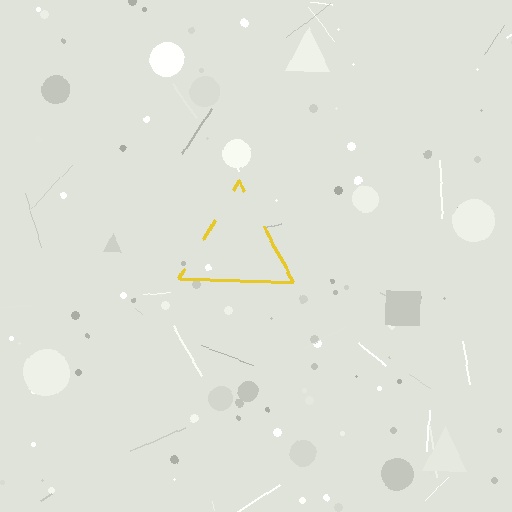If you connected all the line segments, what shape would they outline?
They would outline a triangle.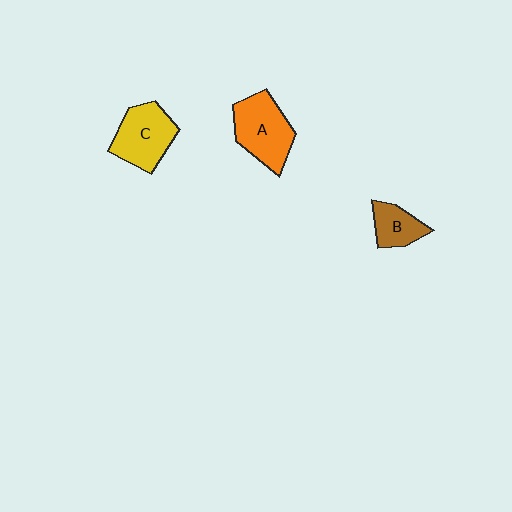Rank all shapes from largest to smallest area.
From largest to smallest: A (orange), C (yellow), B (brown).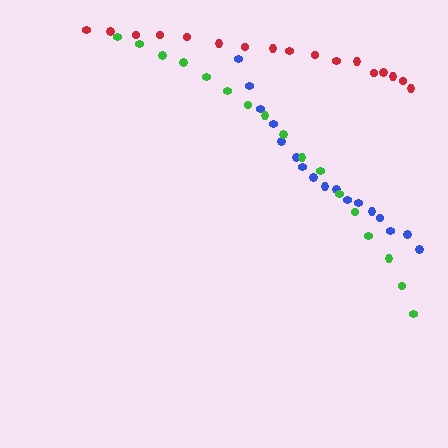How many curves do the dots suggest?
There are 3 distinct paths.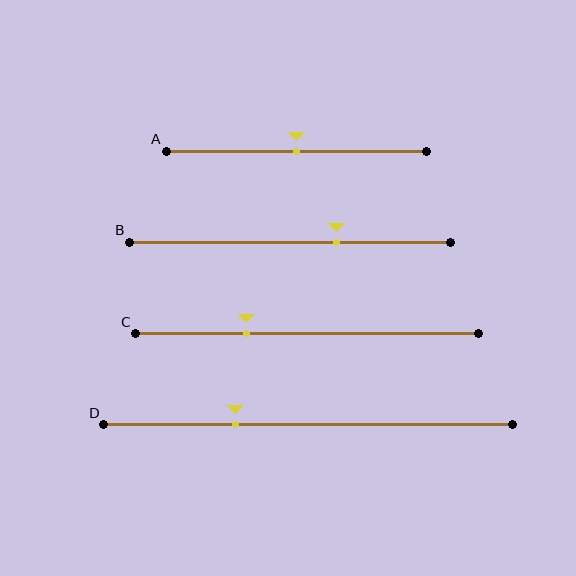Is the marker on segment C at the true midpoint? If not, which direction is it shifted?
No, the marker on segment C is shifted to the left by about 18% of the segment length.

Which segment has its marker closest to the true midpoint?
Segment A has its marker closest to the true midpoint.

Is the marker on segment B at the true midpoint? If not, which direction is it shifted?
No, the marker on segment B is shifted to the right by about 15% of the segment length.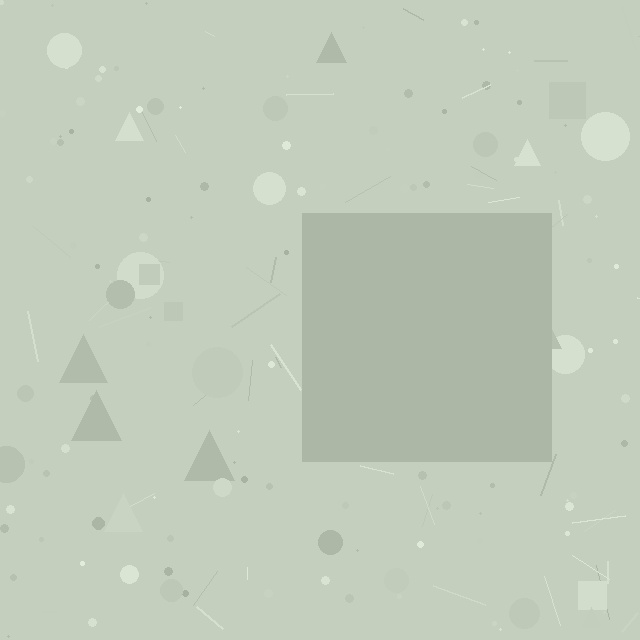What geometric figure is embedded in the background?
A square is embedded in the background.